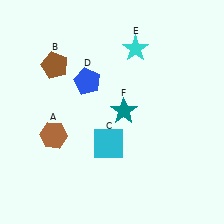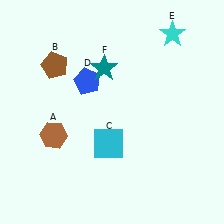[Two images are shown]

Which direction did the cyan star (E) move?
The cyan star (E) moved right.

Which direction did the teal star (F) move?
The teal star (F) moved up.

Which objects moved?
The objects that moved are: the cyan star (E), the teal star (F).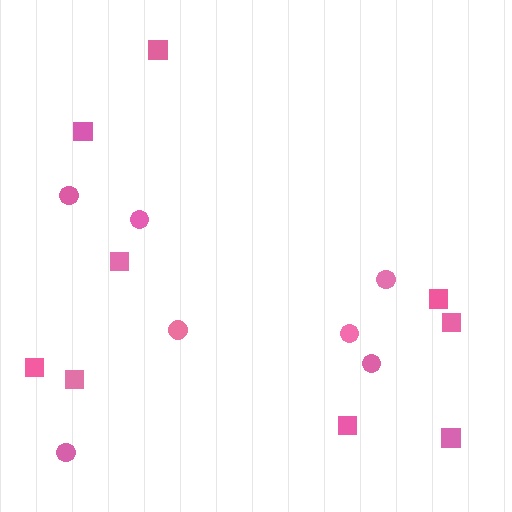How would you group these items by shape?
There are 2 groups: one group of squares (9) and one group of circles (7).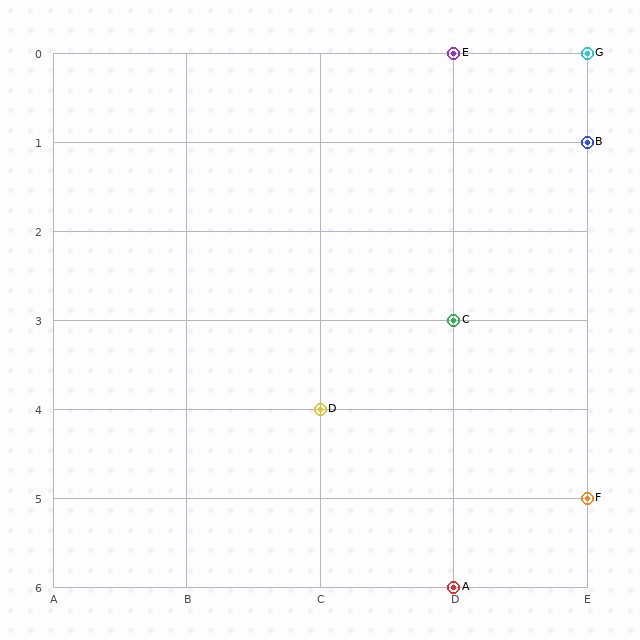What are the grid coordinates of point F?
Point F is at grid coordinates (E, 5).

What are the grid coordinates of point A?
Point A is at grid coordinates (D, 6).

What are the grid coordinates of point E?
Point E is at grid coordinates (D, 0).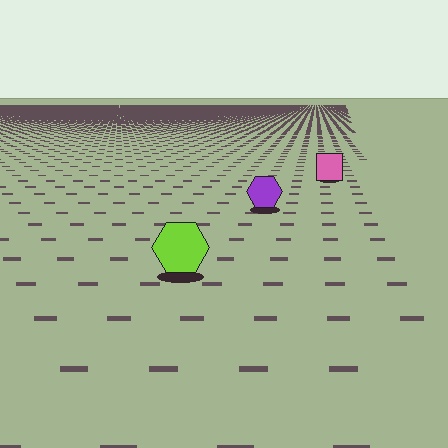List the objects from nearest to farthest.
From nearest to farthest: the lime hexagon, the purple hexagon, the pink square.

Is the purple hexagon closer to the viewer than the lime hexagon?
No. The lime hexagon is closer — you can tell from the texture gradient: the ground texture is coarser near it.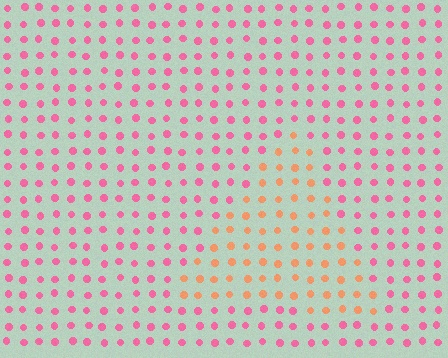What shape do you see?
I see a triangle.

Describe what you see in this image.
The image is filled with small pink elements in a uniform arrangement. A triangle-shaped region is visible where the elements are tinted to a slightly different hue, forming a subtle color boundary.